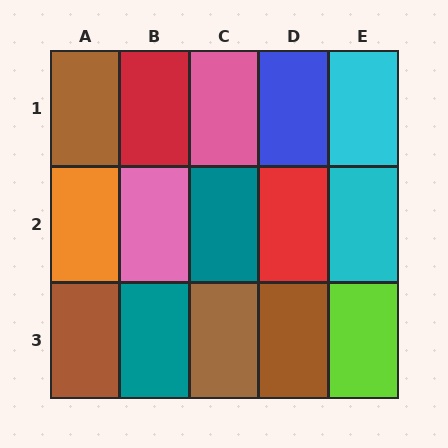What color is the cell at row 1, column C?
Pink.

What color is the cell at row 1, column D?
Blue.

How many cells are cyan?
2 cells are cyan.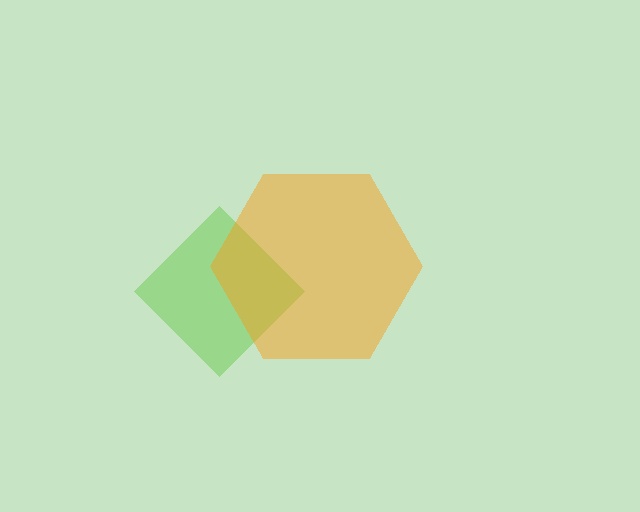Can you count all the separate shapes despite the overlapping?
Yes, there are 2 separate shapes.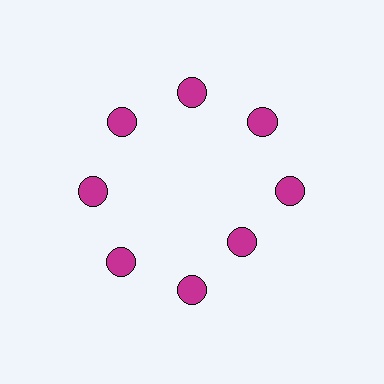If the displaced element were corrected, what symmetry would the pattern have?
It would have 8-fold rotational symmetry — the pattern would map onto itself every 45 degrees.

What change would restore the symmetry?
The symmetry would be restored by moving it outward, back onto the ring so that all 8 circles sit at equal angles and equal distance from the center.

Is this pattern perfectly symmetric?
No. The 8 magenta circles are arranged in a ring, but one element near the 4 o'clock position is pulled inward toward the center, breaking the 8-fold rotational symmetry.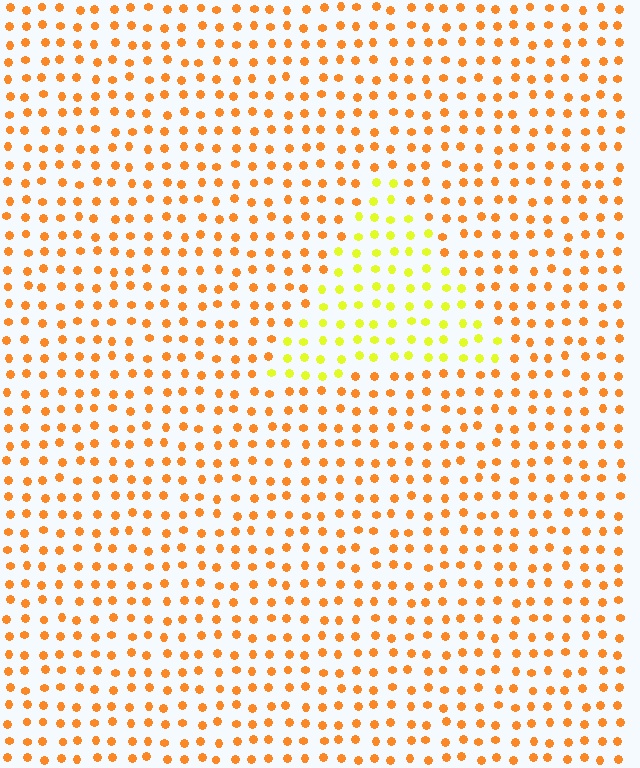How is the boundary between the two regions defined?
The boundary is defined purely by a slight shift in hue (about 40 degrees). Spacing, size, and orientation are identical on both sides.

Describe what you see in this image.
The image is filled with small orange elements in a uniform arrangement. A triangle-shaped region is visible where the elements are tinted to a slightly different hue, forming a subtle color boundary.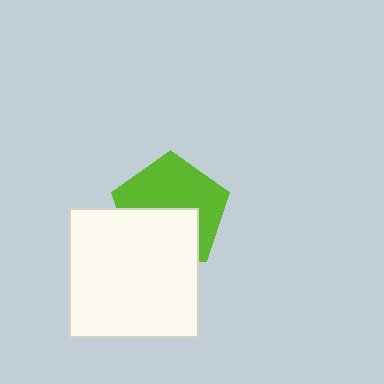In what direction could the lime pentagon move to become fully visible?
The lime pentagon could move up. That would shift it out from behind the white square entirely.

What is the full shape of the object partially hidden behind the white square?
The partially hidden object is a lime pentagon.